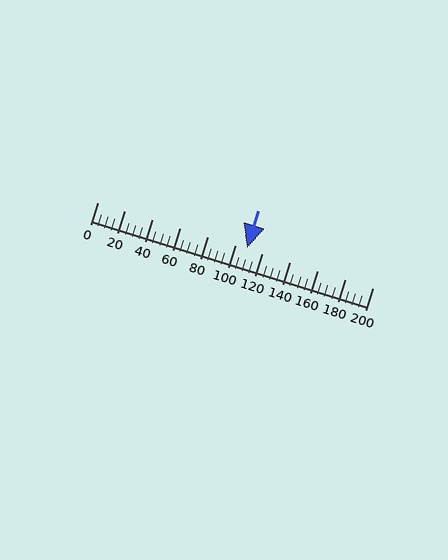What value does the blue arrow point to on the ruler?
The blue arrow points to approximately 108.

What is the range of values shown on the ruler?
The ruler shows values from 0 to 200.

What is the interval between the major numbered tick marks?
The major tick marks are spaced 20 units apart.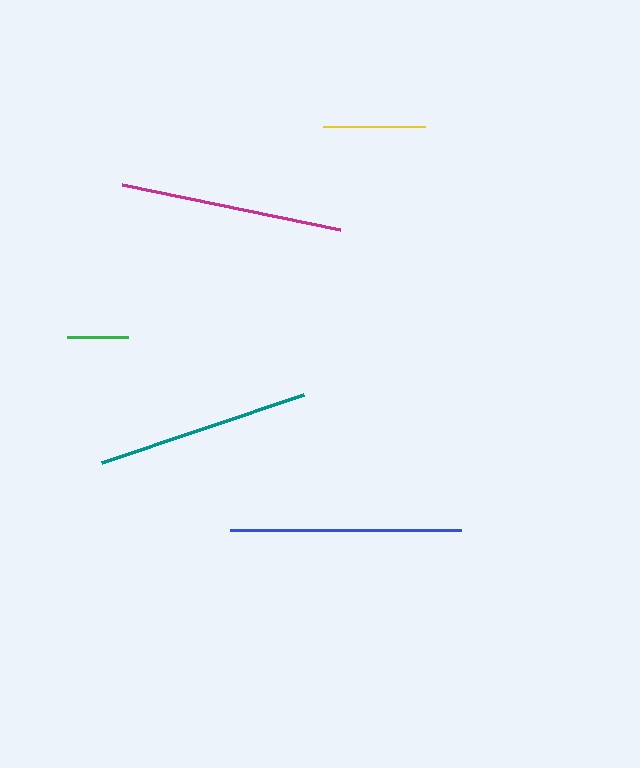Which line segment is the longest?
The blue line is the longest at approximately 231 pixels.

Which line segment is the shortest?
The green line is the shortest at approximately 61 pixels.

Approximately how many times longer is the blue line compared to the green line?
The blue line is approximately 3.8 times the length of the green line.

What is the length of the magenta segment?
The magenta segment is approximately 223 pixels long.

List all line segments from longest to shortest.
From longest to shortest: blue, magenta, teal, yellow, green.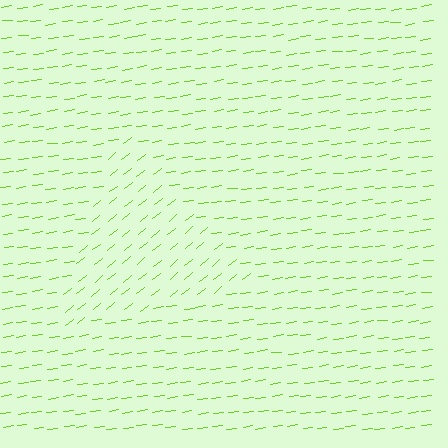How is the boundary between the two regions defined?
The boundary is defined purely by a change in line orientation (approximately 32 degrees difference). All lines are the same color and thickness.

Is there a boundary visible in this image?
Yes, there is a texture boundary formed by a change in line orientation.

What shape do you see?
I see a triangle.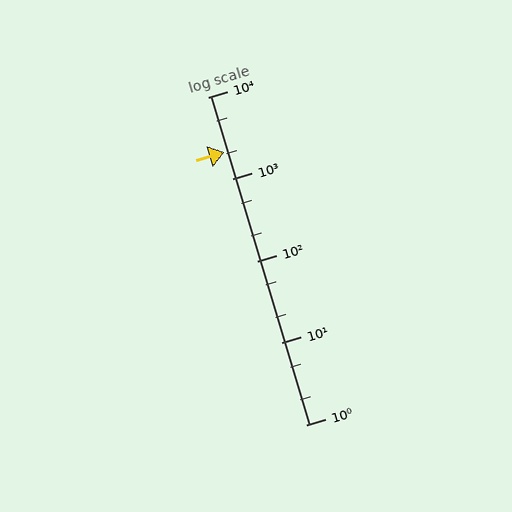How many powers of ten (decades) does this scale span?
The scale spans 4 decades, from 1 to 10000.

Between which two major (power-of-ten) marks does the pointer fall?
The pointer is between 1000 and 10000.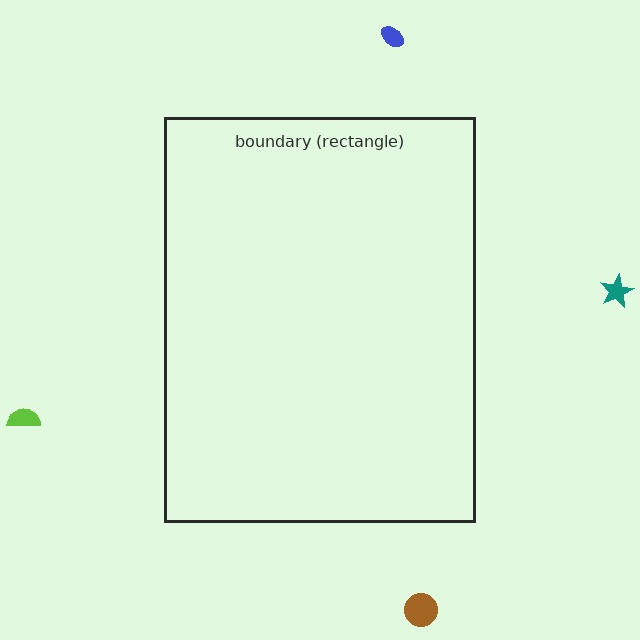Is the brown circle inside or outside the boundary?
Outside.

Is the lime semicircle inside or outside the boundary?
Outside.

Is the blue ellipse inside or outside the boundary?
Outside.